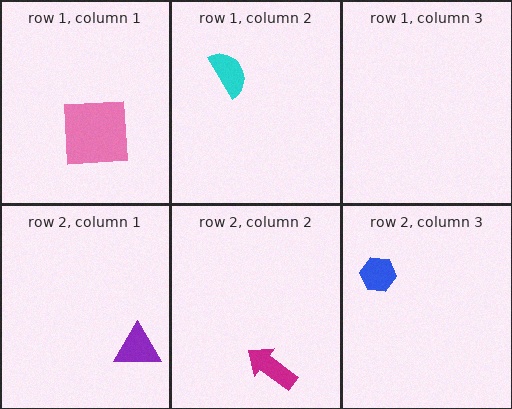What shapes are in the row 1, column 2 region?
The cyan semicircle.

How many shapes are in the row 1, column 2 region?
1.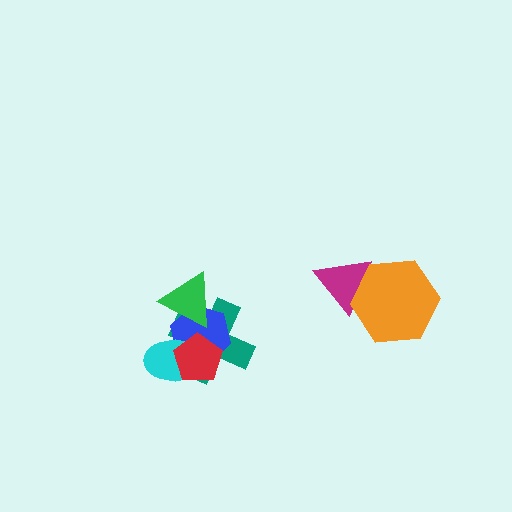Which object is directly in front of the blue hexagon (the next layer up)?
The cyan ellipse is directly in front of the blue hexagon.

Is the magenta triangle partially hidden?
Yes, it is partially covered by another shape.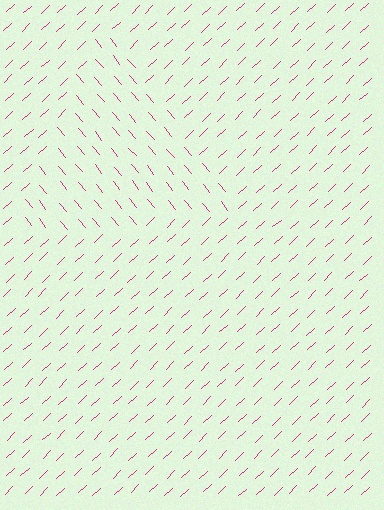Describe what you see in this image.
The image is filled with small magenta line segments. A triangle region in the image has lines oriented differently from the surrounding lines, creating a visible texture boundary.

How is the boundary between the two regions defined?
The boundary is defined purely by a change in line orientation (approximately 87 degrees difference). All lines are the same color and thickness.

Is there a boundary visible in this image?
Yes, there is a texture boundary formed by a change in line orientation.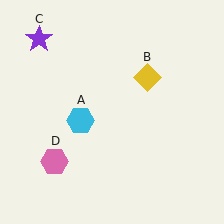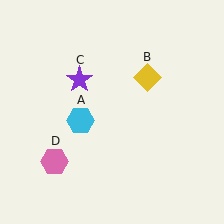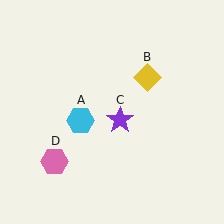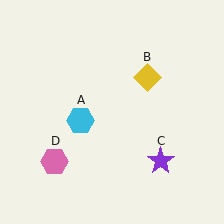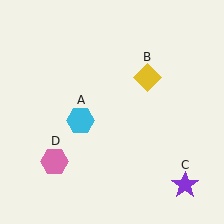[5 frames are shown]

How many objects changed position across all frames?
1 object changed position: purple star (object C).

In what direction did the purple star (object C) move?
The purple star (object C) moved down and to the right.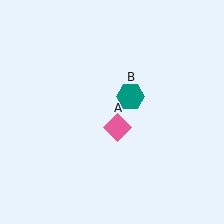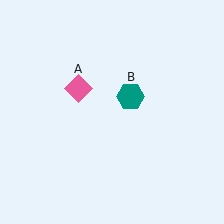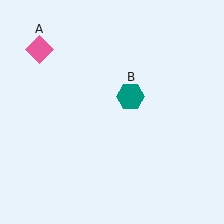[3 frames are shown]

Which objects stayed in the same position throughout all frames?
Teal hexagon (object B) remained stationary.